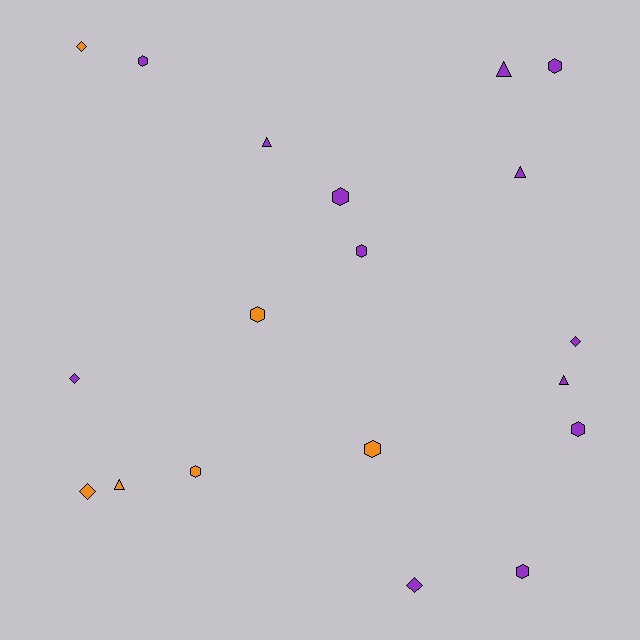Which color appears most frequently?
Purple, with 13 objects.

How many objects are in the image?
There are 19 objects.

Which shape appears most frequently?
Hexagon, with 9 objects.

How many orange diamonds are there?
There are 2 orange diamonds.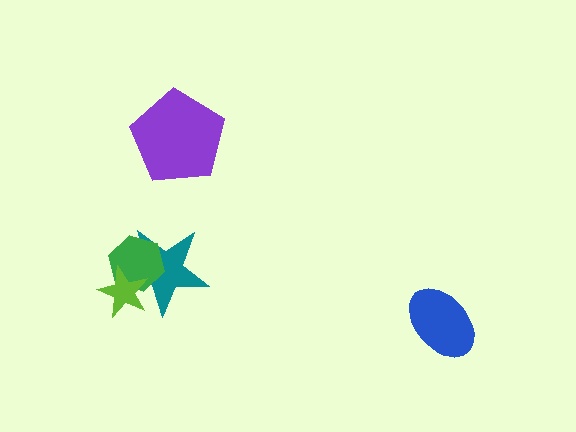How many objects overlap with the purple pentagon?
0 objects overlap with the purple pentagon.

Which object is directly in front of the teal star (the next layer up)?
The green hexagon is directly in front of the teal star.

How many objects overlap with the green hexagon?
2 objects overlap with the green hexagon.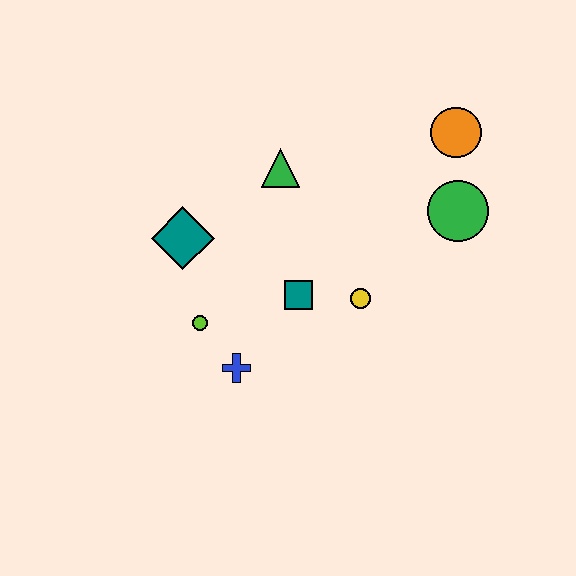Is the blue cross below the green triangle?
Yes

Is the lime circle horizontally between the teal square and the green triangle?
No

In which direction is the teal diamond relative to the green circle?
The teal diamond is to the left of the green circle.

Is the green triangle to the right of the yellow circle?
No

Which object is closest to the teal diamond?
The lime circle is closest to the teal diamond.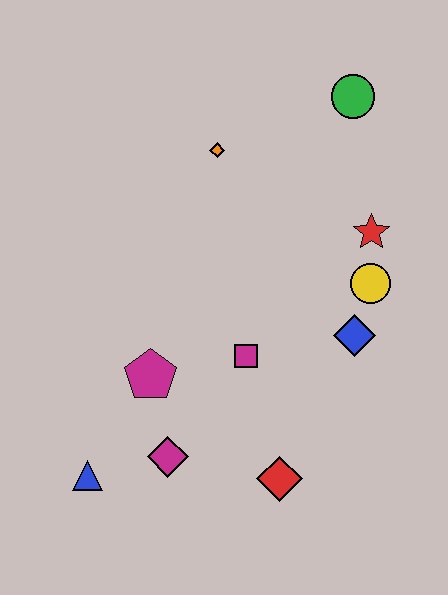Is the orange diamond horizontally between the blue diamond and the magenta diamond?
Yes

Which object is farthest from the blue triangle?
The green circle is farthest from the blue triangle.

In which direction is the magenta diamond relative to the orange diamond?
The magenta diamond is below the orange diamond.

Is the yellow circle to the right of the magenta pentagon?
Yes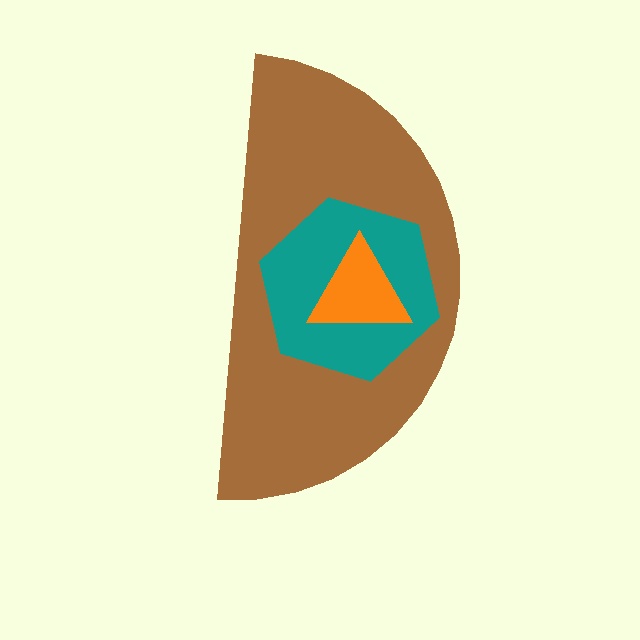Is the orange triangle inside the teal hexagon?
Yes.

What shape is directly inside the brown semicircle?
The teal hexagon.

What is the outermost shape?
The brown semicircle.